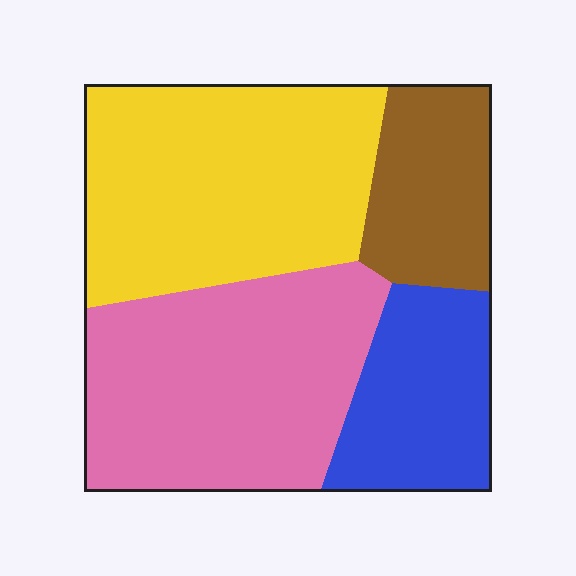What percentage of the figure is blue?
Blue covers about 15% of the figure.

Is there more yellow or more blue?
Yellow.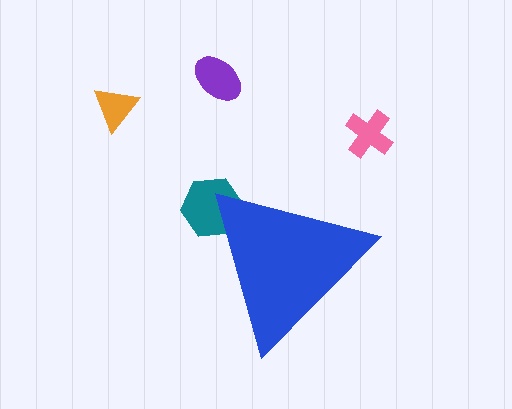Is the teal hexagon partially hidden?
Yes, the teal hexagon is partially hidden behind the blue triangle.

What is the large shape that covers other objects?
A blue triangle.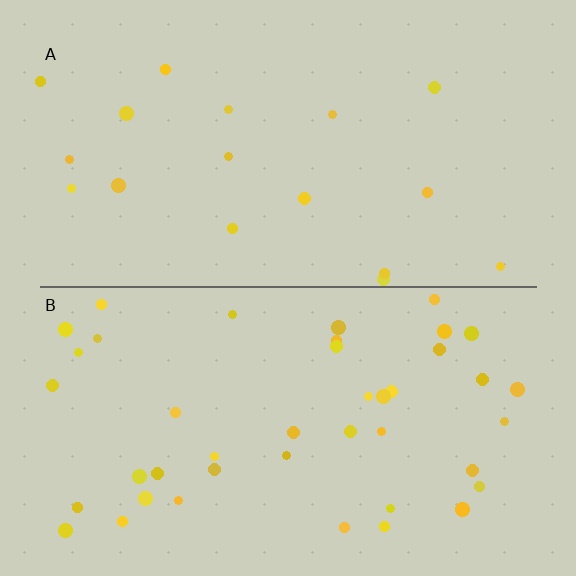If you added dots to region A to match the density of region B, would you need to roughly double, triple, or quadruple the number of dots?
Approximately double.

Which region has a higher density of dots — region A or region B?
B (the bottom).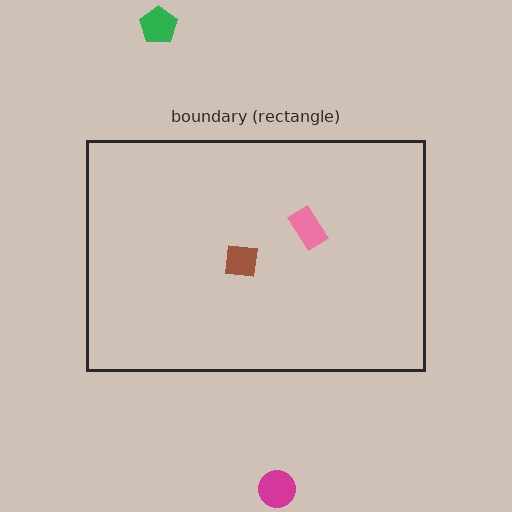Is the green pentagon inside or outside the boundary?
Outside.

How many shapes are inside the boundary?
2 inside, 2 outside.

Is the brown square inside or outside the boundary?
Inside.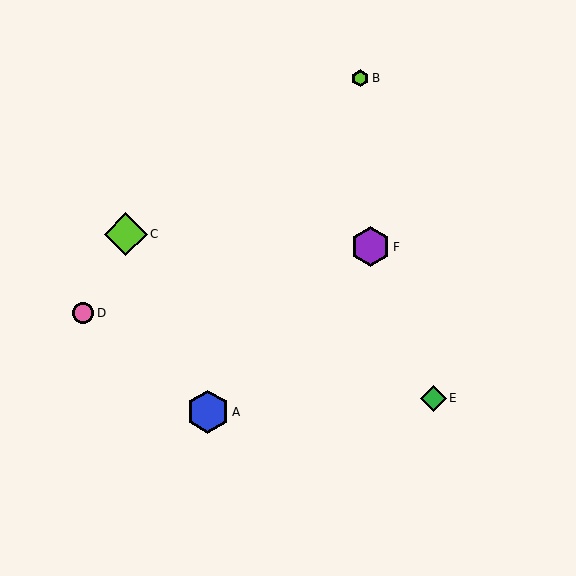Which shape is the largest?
The blue hexagon (labeled A) is the largest.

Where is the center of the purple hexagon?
The center of the purple hexagon is at (371, 247).